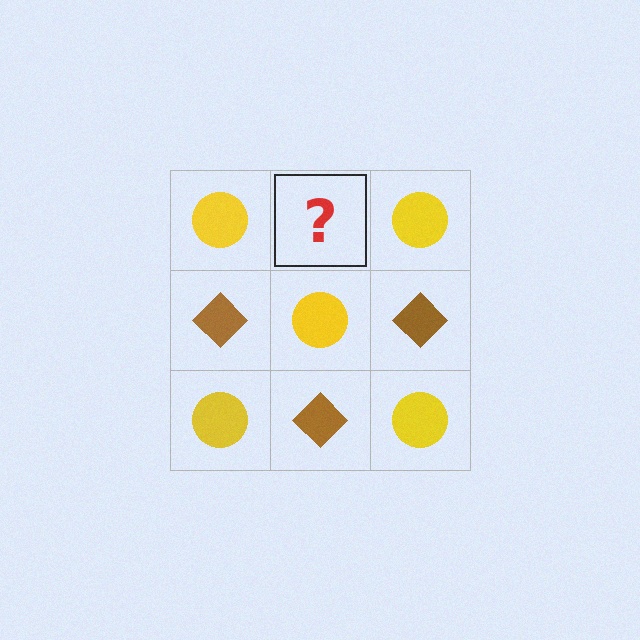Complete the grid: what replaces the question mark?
The question mark should be replaced with a brown diamond.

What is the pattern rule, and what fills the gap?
The rule is that it alternates yellow circle and brown diamond in a checkerboard pattern. The gap should be filled with a brown diamond.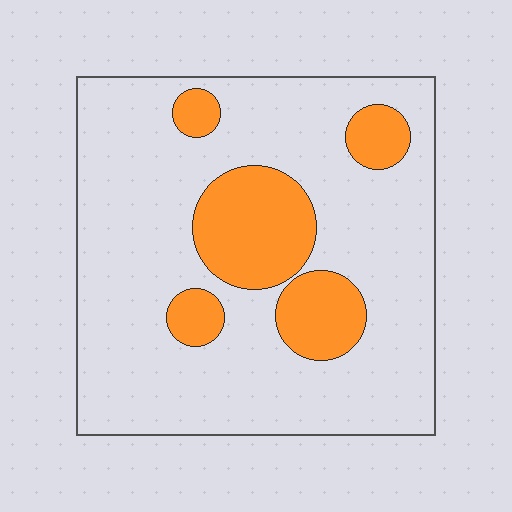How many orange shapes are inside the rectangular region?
5.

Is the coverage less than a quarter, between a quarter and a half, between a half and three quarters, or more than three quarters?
Less than a quarter.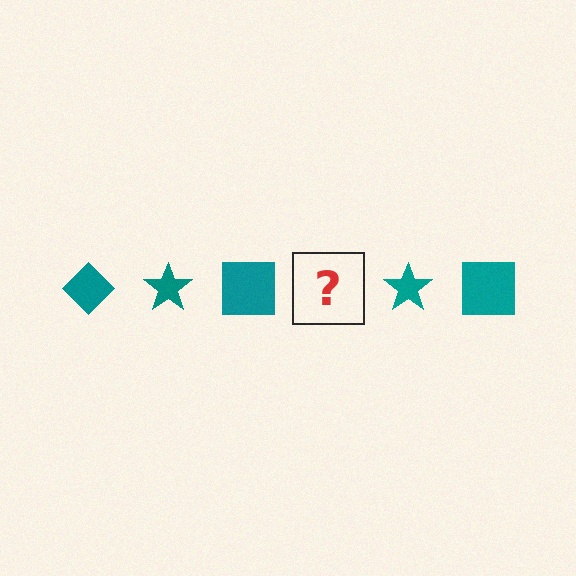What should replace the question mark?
The question mark should be replaced with a teal diamond.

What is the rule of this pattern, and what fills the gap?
The rule is that the pattern cycles through diamond, star, square shapes in teal. The gap should be filled with a teal diamond.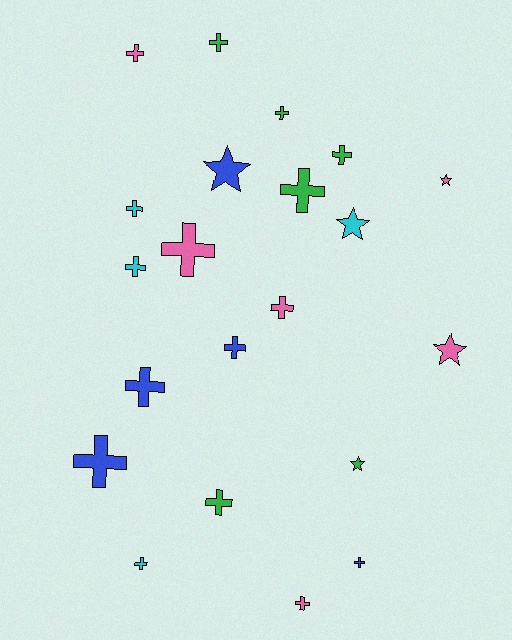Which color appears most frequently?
Pink, with 6 objects.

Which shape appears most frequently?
Cross, with 16 objects.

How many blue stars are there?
There is 1 blue star.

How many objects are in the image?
There are 21 objects.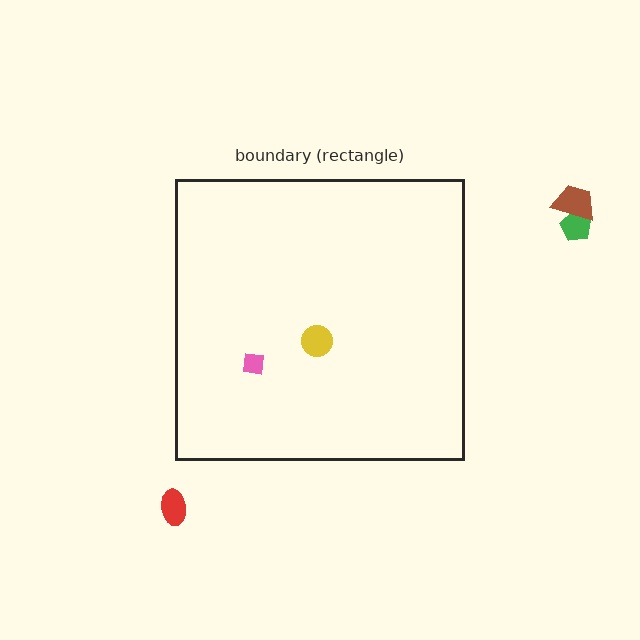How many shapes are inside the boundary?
2 inside, 3 outside.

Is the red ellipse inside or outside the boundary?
Outside.